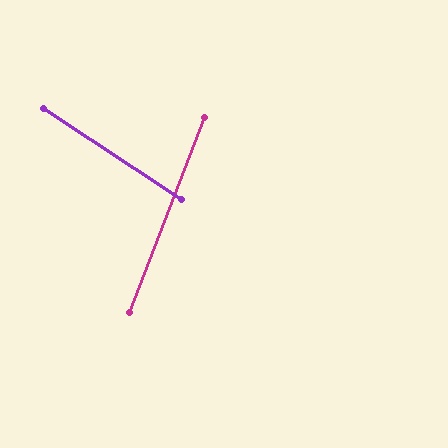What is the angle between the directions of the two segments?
Approximately 78 degrees.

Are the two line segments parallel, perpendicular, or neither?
Neither parallel nor perpendicular — they differ by about 78°.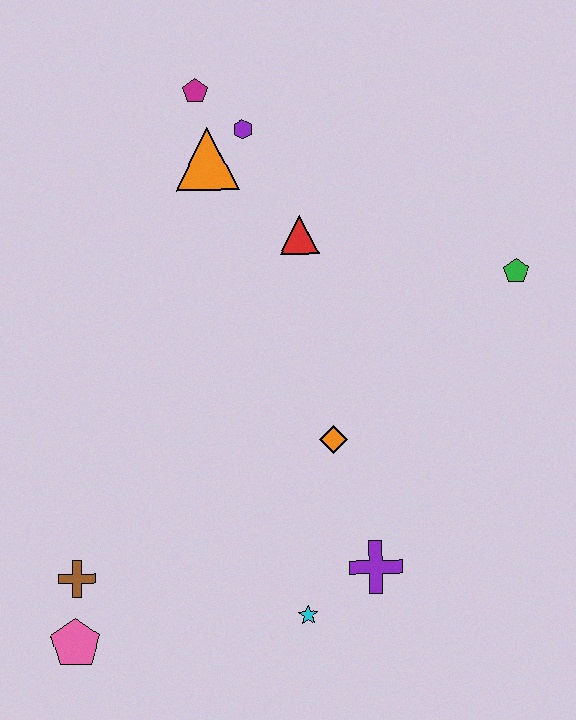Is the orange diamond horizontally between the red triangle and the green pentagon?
Yes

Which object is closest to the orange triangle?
The purple hexagon is closest to the orange triangle.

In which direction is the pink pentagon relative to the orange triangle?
The pink pentagon is below the orange triangle.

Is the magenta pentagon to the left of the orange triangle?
Yes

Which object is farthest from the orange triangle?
The pink pentagon is farthest from the orange triangle.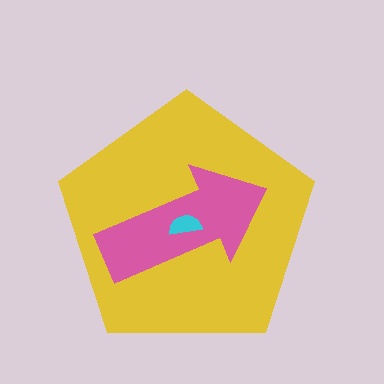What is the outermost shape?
The yellow pentagon.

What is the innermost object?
The cyan semicircle.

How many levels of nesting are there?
3.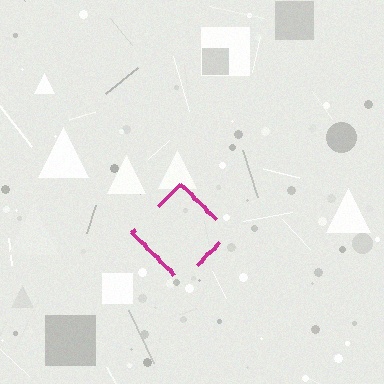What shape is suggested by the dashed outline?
The dashed outline suggests a diamond.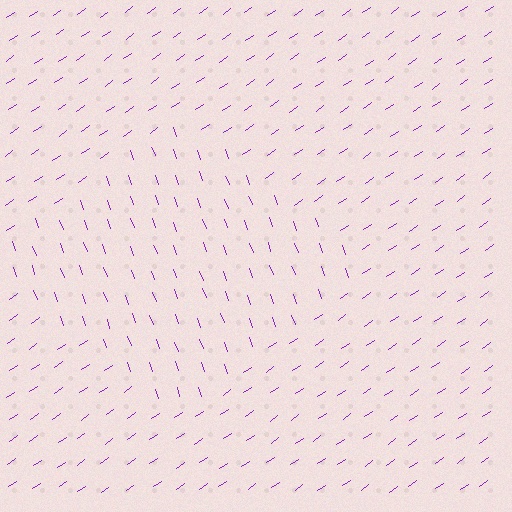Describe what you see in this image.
The image is filled with small purple line segments. A diamond region in the image has lines oriented differently from the surrounding lines, creating a visible texture boundary.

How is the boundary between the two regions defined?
The boundary is defined purely by a change in line orientation (approximately 75 degrees difference). All lines are the same color and thickness.